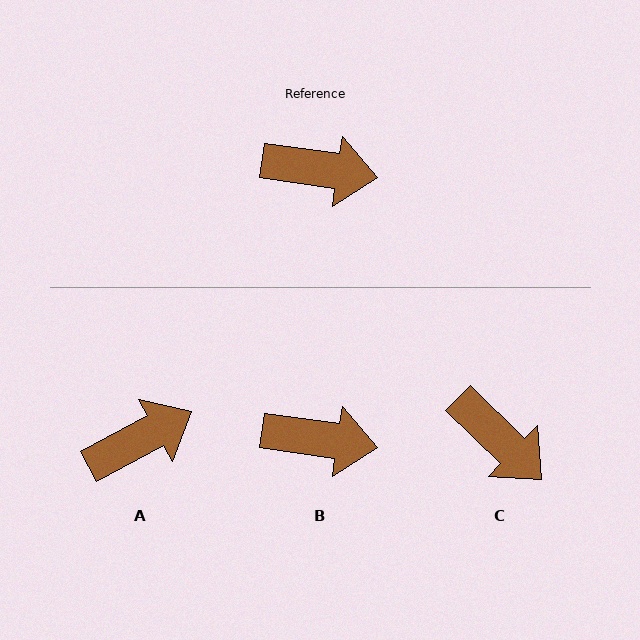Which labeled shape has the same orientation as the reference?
B.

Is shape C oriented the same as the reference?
No, it is off by about 36 degrees.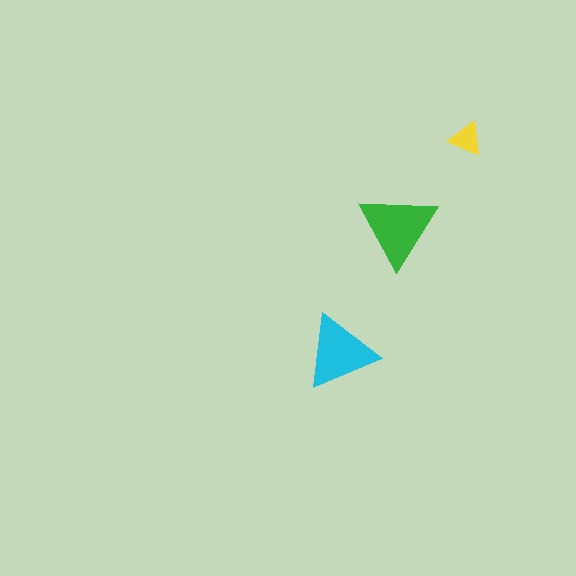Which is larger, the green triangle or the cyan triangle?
The green one.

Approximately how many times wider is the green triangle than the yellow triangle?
About 2.5 times wider.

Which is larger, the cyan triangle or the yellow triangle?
The cyan one.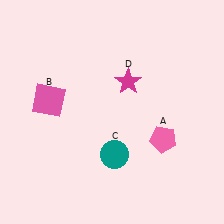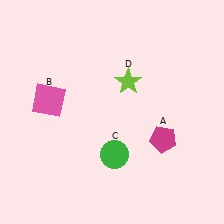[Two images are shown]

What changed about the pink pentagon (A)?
In Image 1, A is pink. In Image 2, it changed to magenta.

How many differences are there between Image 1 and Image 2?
There are 3 differences between the two images.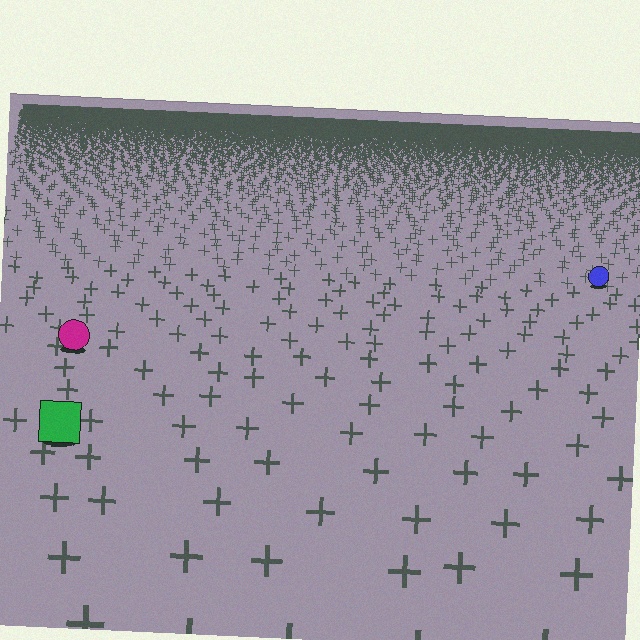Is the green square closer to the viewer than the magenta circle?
Yes. The green square is closer — you can tell from the texture gradient: the ground texture is coarser near it.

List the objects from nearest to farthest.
From nearest to farthest: the green square, the magenta circle, the blue circle.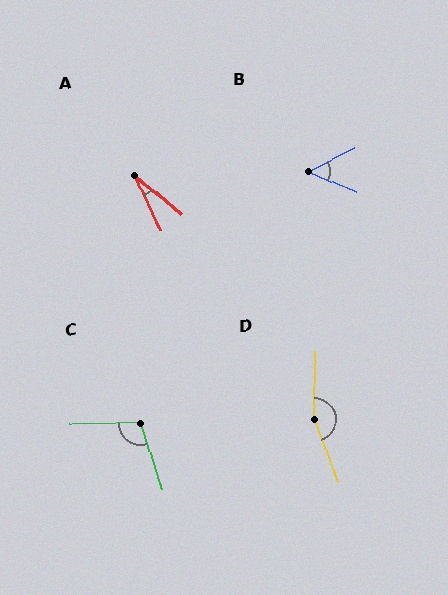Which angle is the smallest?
A, at approximately 25 degrees.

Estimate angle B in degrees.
Approximately 51 degrees.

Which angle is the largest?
D, at approximately 158 degrees.